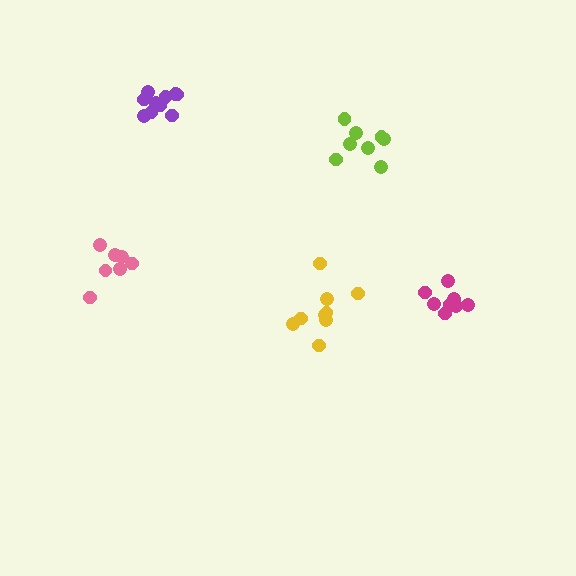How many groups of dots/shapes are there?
There are 5 groups.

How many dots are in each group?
Group 1: 9 dots, Group 2: 7 dots, Group 3: 8 dots, Group 4: 8 dots, Group 5: 11 dots (43 total).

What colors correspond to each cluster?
The clusters are colored: yellow, pink, magenta, lime, purple.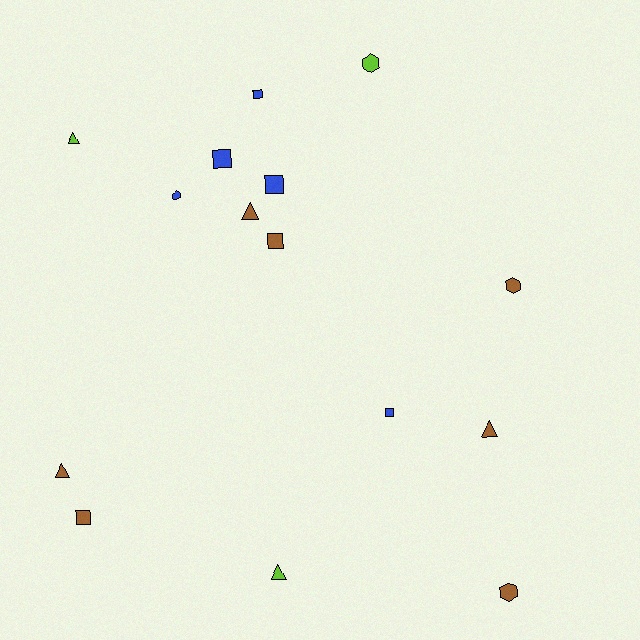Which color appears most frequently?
Brown, with 7 objects.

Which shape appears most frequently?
Square, with 6 objects.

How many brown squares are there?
There are 2 brown squares.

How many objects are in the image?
There are 15 objects.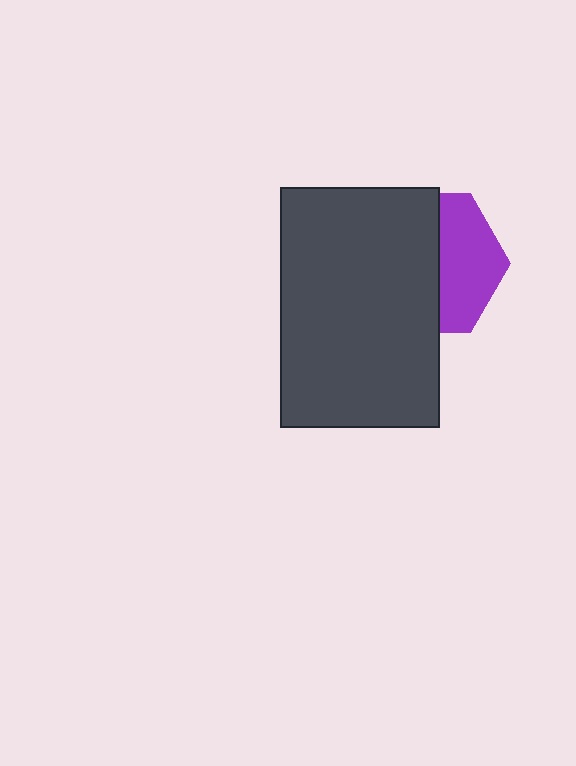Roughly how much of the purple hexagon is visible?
A small part of it is visible (roughly 43%).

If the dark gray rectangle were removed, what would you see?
You would see the complete purple hexagon.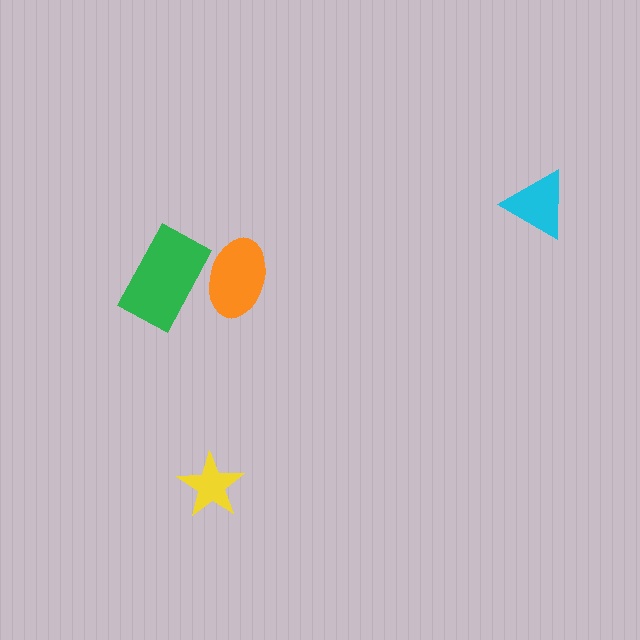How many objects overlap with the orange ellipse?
1 object overlaps with the orange ellipse.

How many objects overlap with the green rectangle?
1 object overlaps with the green rectangle.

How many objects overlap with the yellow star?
0 objects overlap with the yellow star.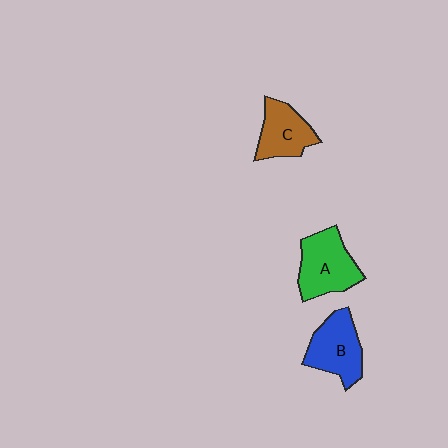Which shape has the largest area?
Shape A (green).